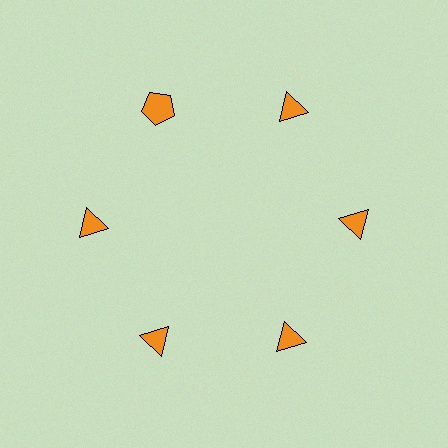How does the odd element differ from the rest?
It has a different shape: pentagon instead of triangle.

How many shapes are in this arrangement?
There are 6 shapes arranged in a ring pattern.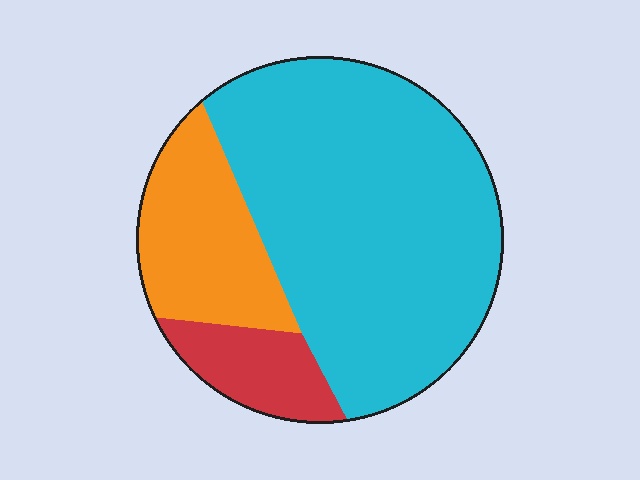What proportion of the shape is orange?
Orange takes up about one fifth (1/5) of the shape.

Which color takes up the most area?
Cyan, at roughly 70%.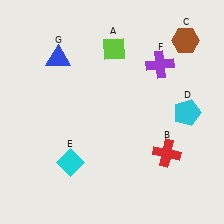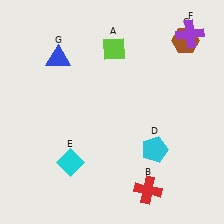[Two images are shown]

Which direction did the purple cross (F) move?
The purple cross (F) moved up.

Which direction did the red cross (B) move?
The red cross (B) moved down.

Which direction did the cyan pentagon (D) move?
The cyan pentagon (D) moved down.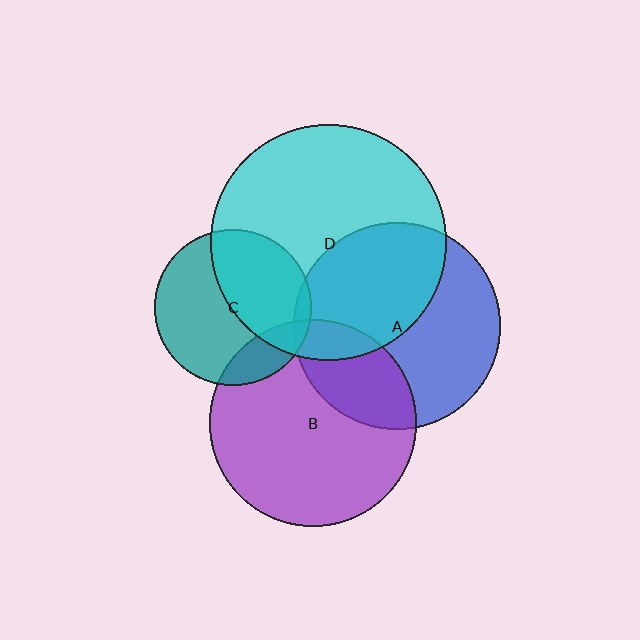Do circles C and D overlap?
Yes.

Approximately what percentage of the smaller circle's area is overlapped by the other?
Approximately 45%.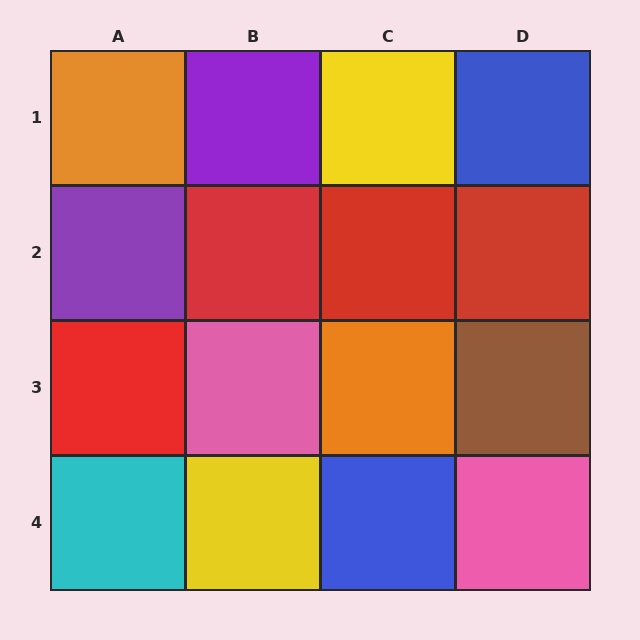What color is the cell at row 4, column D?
Pink.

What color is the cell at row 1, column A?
Orange.